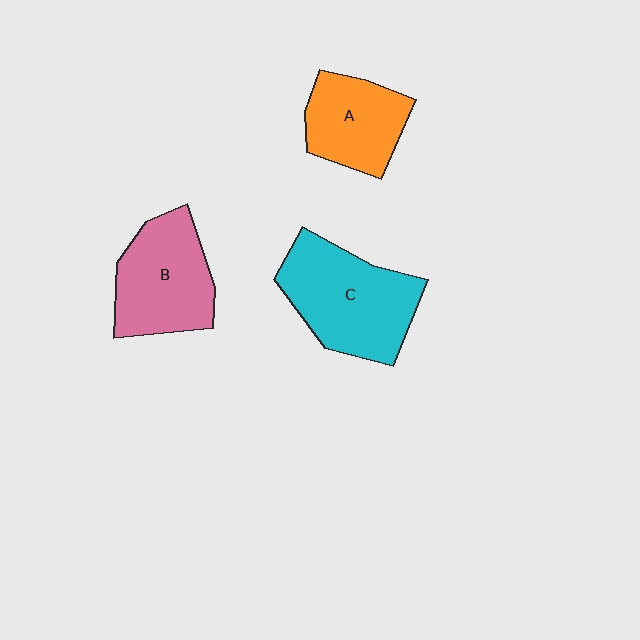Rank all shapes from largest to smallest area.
From largest to smallest: C (cyan), B (pink), A (orange).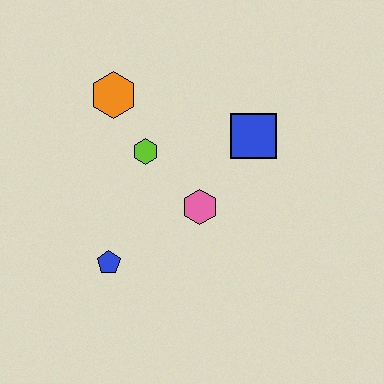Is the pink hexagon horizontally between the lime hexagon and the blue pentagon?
No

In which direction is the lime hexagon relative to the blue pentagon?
The lime hexagon is above the blue pentagon.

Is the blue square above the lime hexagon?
Yes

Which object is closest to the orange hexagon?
The lime hexagon is closest to the orange hexagon.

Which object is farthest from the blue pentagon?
The blue square is farthest from the blue pentagon.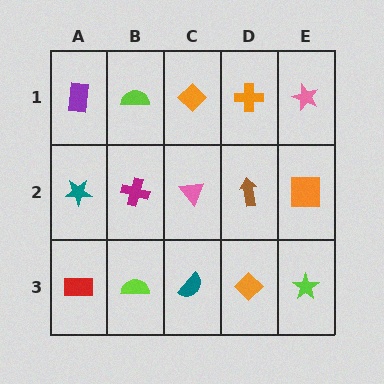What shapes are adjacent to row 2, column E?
A pink star (row 1, column E), a lime star (row 3, column E), a brown arrow (row 2, column D).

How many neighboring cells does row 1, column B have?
3.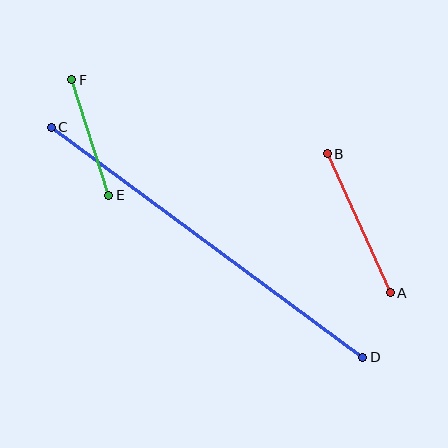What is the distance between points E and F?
The distance is approximately 121 pixels.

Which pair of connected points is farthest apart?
Points C and D are farthest apart.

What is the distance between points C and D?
The distance is approximately 387 pixels.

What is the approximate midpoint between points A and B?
The midpoint is at approximately (359, 223) pixels.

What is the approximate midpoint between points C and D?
The midpoint is at approximately (207, 242) pixels.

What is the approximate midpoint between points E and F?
The midpoint is at approximately (90, 137) pixels.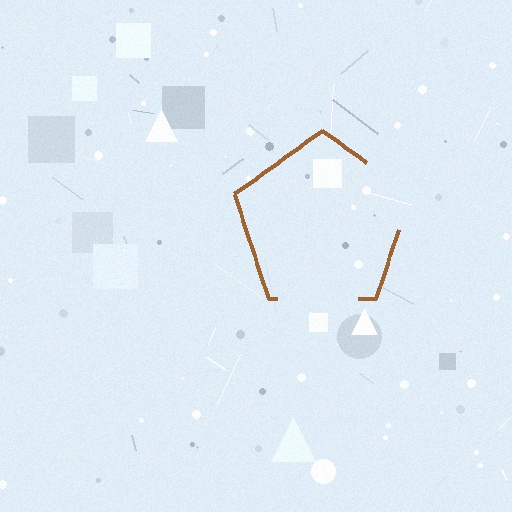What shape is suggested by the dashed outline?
The dashed outline suggests a pentagon.